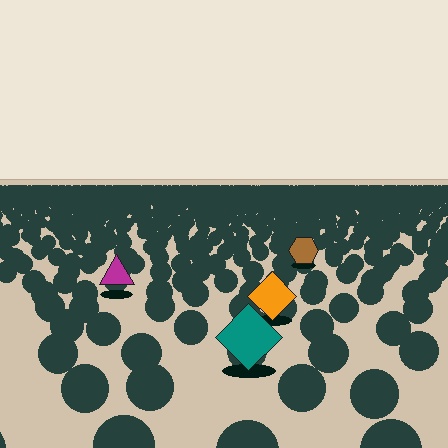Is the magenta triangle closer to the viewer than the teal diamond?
No. The teal diamond is closer — you can tell from the texture gradient: the ground texture is coarser near it.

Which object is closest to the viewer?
The teal diamond is closest. The texture marks near it are larger and more spread out.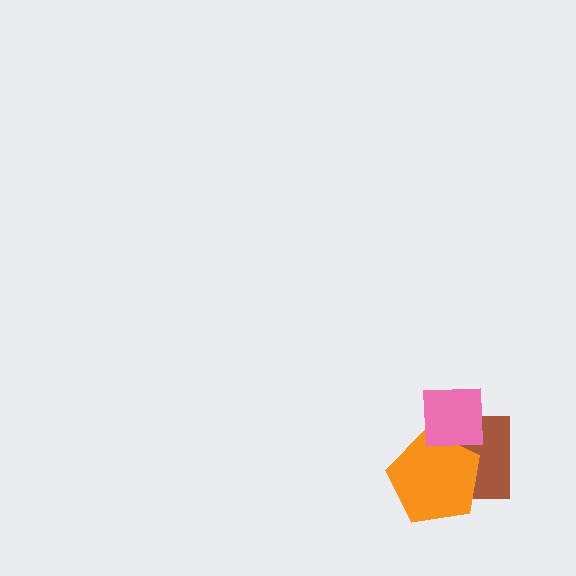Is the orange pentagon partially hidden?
Yes, it is partially covered by another shape.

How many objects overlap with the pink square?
2 objects overlap with the pink square.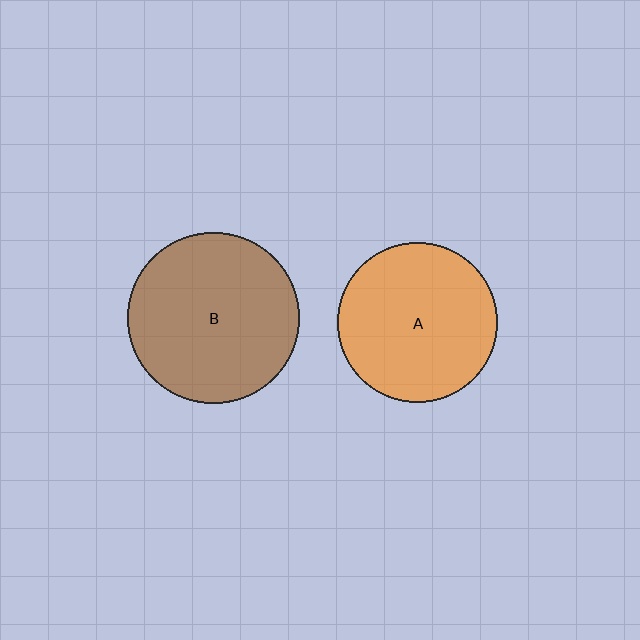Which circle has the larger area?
Circle B (brown).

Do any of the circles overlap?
No, none of the circles overlap.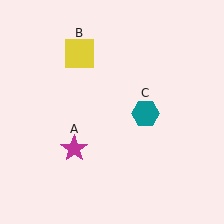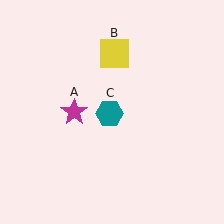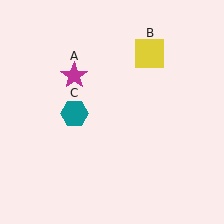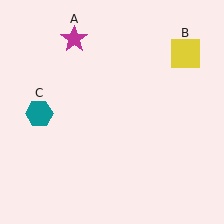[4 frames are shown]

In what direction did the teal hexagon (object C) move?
The teal hexagon (object C) moved left.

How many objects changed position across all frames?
3 objects changed position: magenta star (object A), yellow square (object B), teal hexagon (object C).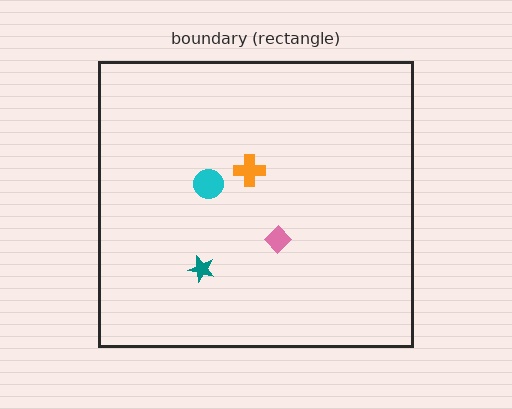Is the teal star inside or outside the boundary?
Inside.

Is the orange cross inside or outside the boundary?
Inside.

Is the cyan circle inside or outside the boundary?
Inside.